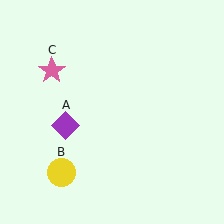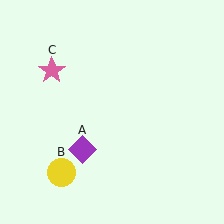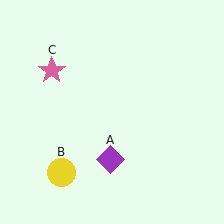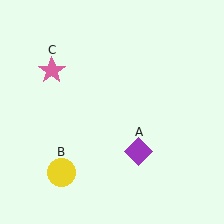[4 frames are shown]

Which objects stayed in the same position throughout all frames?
Yellow circle (object B) and pink star (object C) remained stationary.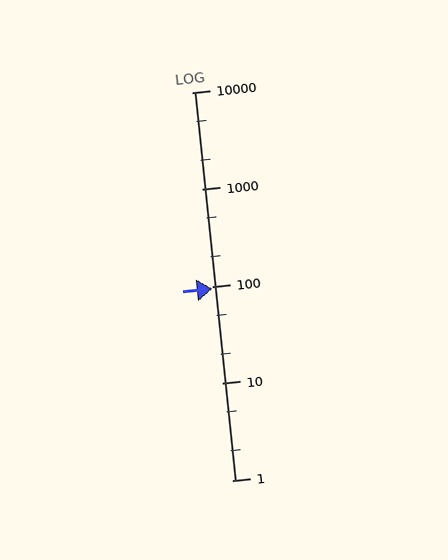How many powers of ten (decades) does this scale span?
The scale spans 4 decades, from 1 to 10000.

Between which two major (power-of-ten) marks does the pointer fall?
The pointer is between 10 and 100.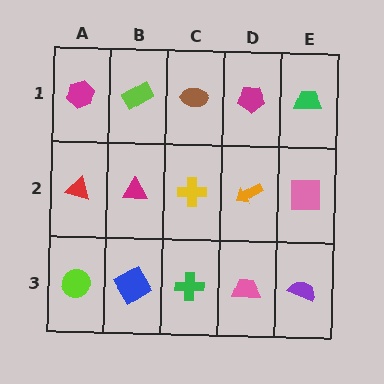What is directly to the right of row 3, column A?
A blue diamond.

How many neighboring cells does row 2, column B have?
4.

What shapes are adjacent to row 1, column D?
An orange arrow (row 2, column D), a brown ellipse (row 1, column C), a green trapezoid (row 1, column E).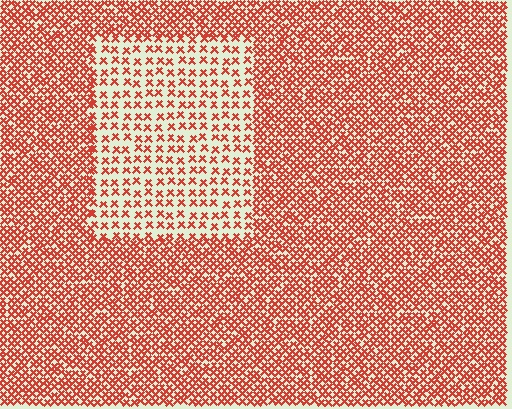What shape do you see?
I see a rectangle.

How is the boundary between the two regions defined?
The boundary is defined by a change in element density (approximately 2.3x ratio). All elements are the same color, size, and shape.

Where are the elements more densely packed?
The elements are more densely packed outside the rectangle boundary.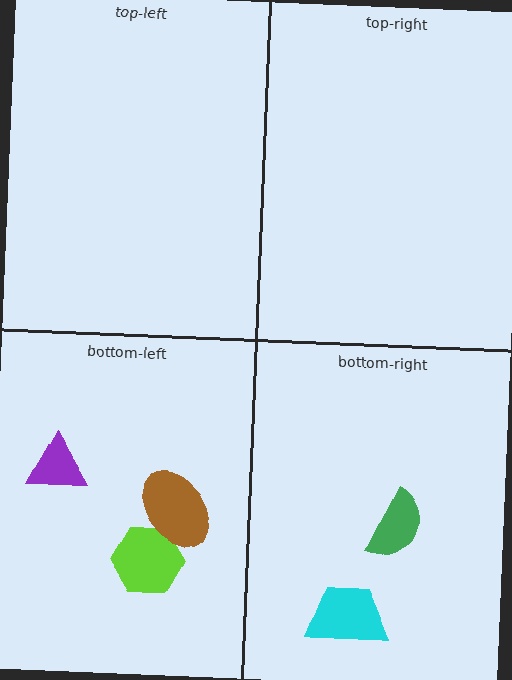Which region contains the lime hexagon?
The bottom-left region.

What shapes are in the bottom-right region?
The green semicircle, the cyan trapezoid.